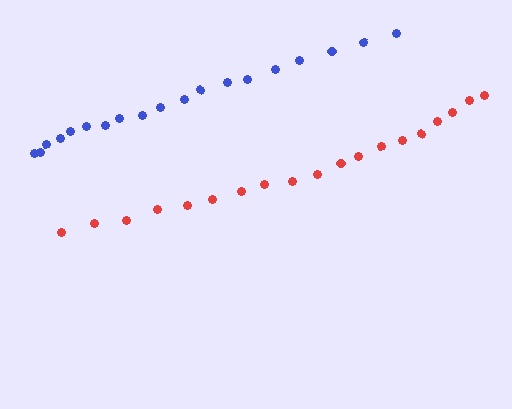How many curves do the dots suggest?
There are 2 distinct paths.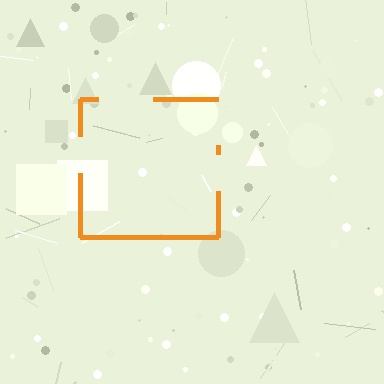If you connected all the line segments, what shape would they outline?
They would outline a square.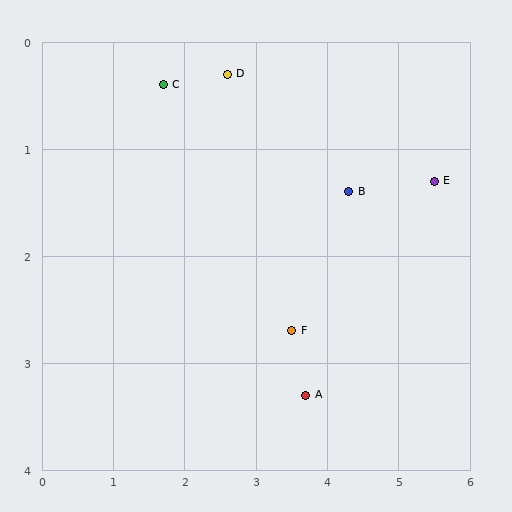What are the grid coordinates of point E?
Point E is at approximately (5.5, 1.3).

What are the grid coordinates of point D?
Point D is at approximately (2.6, 0.3).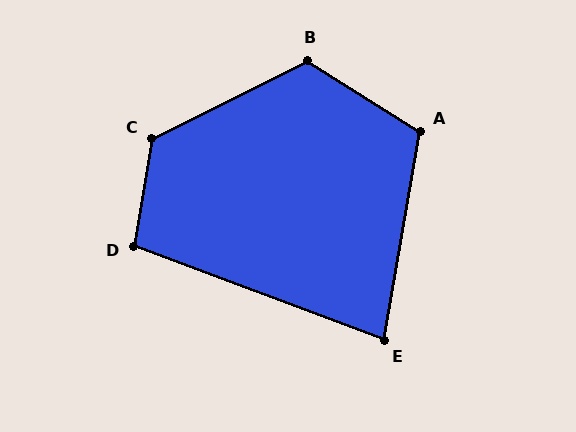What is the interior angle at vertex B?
Approximately 121 degrees (obtuse).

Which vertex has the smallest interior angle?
E, at approximately 79 degrees.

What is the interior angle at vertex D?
Approximately 101 degrees (obtuse).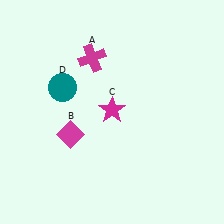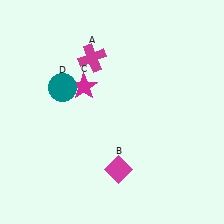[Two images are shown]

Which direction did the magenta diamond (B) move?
The magenta diamond (B) moved right.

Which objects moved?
The objects that moved are: the magenta diamond (B), the magenta star (C).